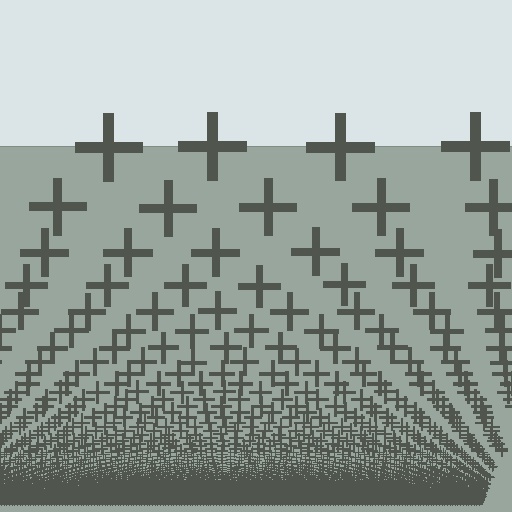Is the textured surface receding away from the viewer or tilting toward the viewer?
The surface appears to tilt toward the viewer. Texture elements get larger and sparser toward the top.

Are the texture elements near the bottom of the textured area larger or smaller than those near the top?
Smaller. The gradient is inverted — elements near the bottom are smaller and denser.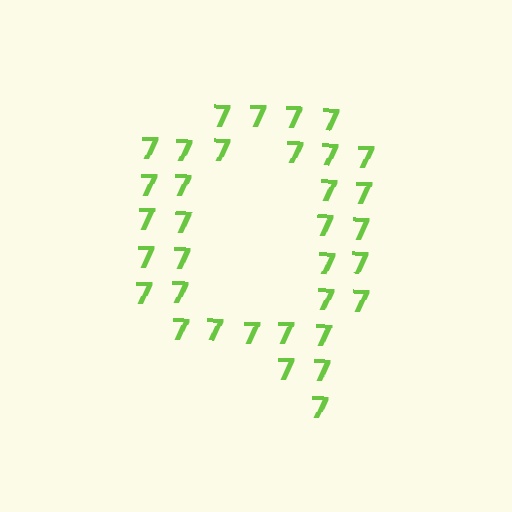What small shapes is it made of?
It is made of small digit 7's.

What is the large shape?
The large shape is the letter Q.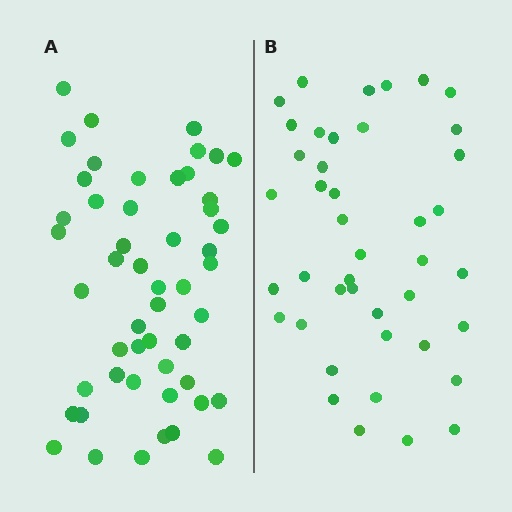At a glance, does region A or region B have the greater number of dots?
Region A (the left region) has more dots.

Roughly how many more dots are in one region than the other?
Region A has roughly 8 or so more dots than region B.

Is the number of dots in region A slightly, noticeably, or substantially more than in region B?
Region A has only slightly more — the two regions are fairly close. The ratio is roughly 1.2 to 1.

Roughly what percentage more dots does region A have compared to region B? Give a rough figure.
About 20% more.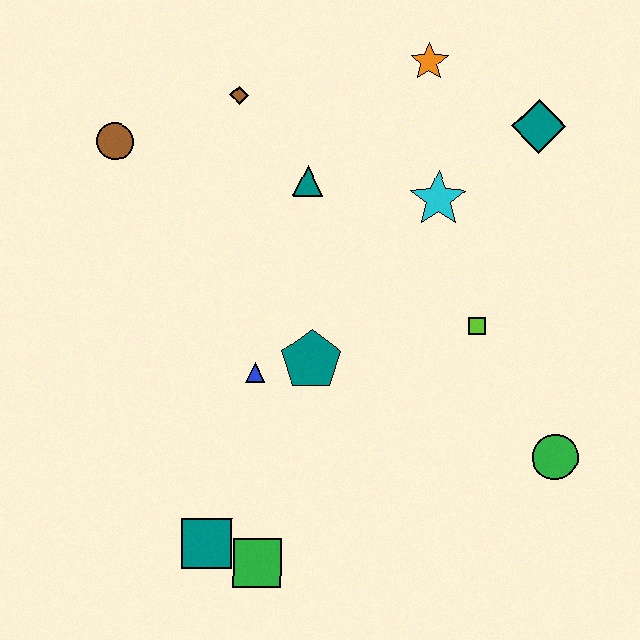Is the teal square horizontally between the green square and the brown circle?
Yes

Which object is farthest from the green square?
The orange star is farthest from the green square.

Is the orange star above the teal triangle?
Yes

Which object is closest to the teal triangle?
The brown diamond is closest to the teal triangle.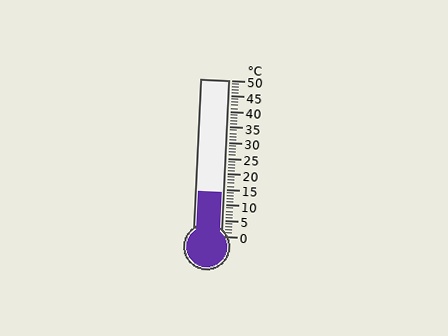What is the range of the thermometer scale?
The thermometer scale ranges from 0°C to 50°C.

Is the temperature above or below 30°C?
The temperature is below 30°C.